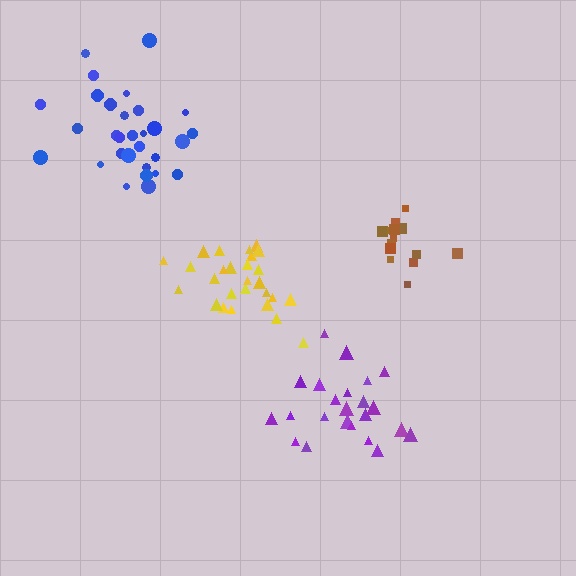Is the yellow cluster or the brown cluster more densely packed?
Yellow.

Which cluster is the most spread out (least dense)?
Purple.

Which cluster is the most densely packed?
Yellow.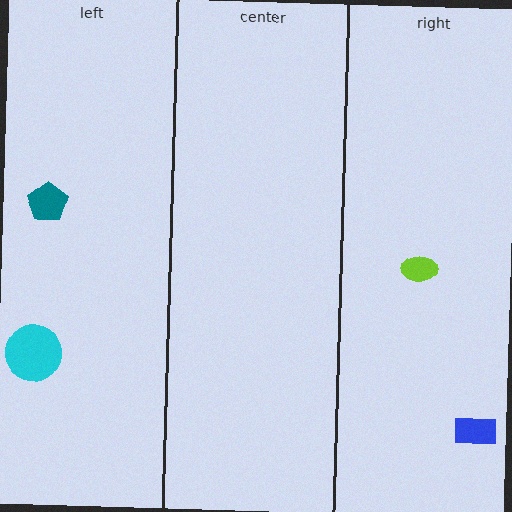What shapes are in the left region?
The cyan circle, the teal pentagon.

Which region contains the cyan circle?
The left region.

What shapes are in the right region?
The blue rectangle, the lime ellipse.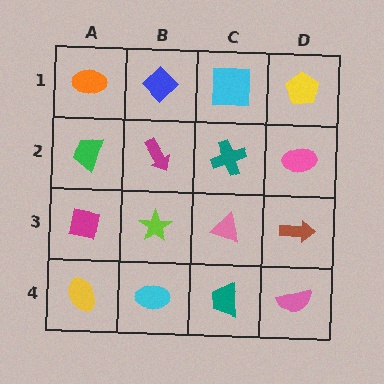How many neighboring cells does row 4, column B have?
3.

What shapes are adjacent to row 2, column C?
A cyan square (row 1, column C), a pink triangle (row 3, column C), a magenta arrow (row 2, column B), a pink ellipse (row 2, column D).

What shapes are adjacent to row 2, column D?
A yellow pentagon (row 1, column D), a brown arrow (row 3, column D), a teal cross (row 2, column C).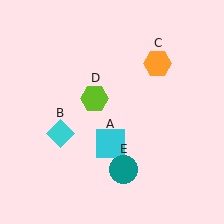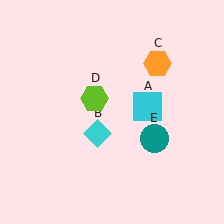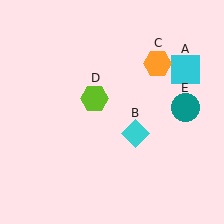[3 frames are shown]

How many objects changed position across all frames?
3 objects changed position: cyan square (object A), cyan diamond (object B), teal circle (object E).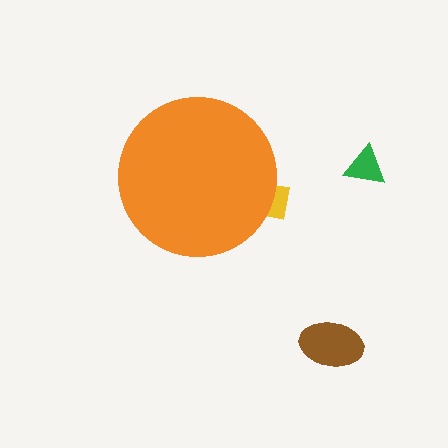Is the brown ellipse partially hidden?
No, the brown ellipse is fully visible.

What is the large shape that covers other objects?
An orange circle.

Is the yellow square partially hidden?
Yes, the yellow square is partially hidden behind the orange circle.